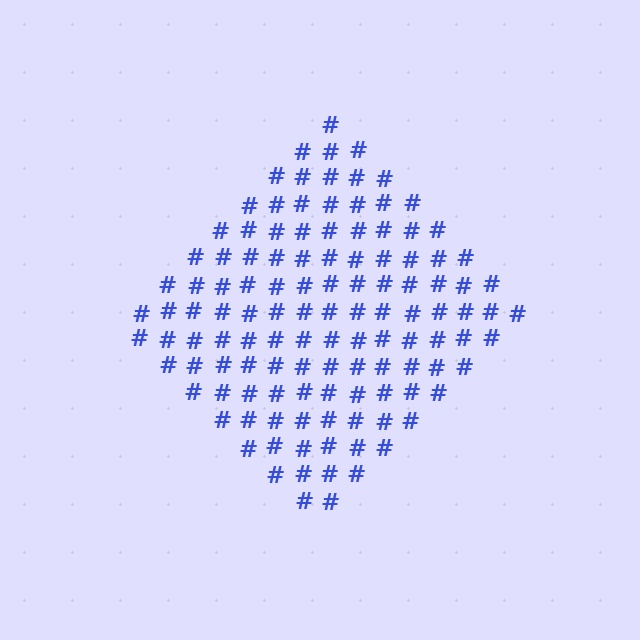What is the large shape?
The large shape is a diamond.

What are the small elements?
The small elements are hash symbols.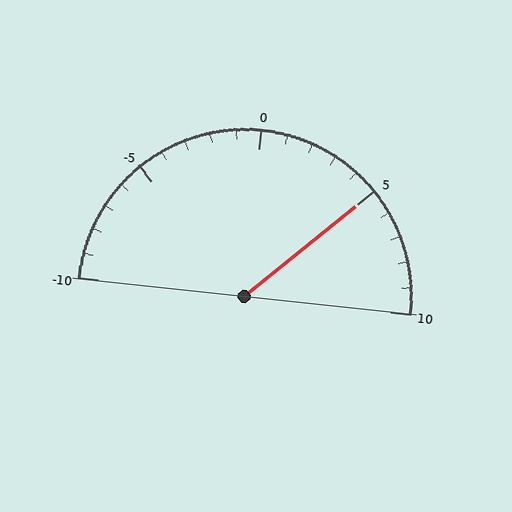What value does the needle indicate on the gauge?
The needle indicates approximately 5.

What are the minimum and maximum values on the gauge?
The gauge ranges from -10 to 10.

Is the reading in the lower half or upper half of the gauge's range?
The reading is in the upper half of the range (-10 to 10).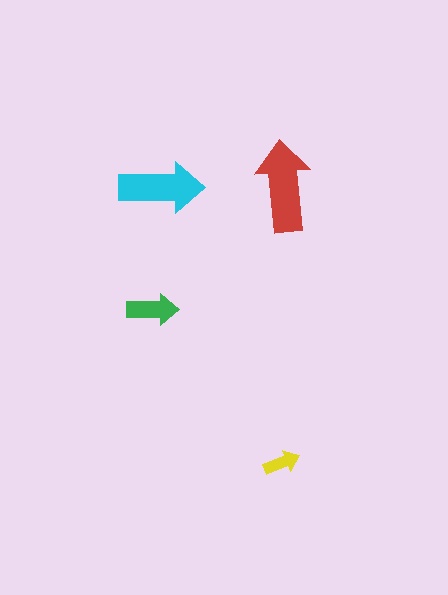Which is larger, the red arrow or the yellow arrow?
The red one.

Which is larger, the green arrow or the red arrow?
The red one.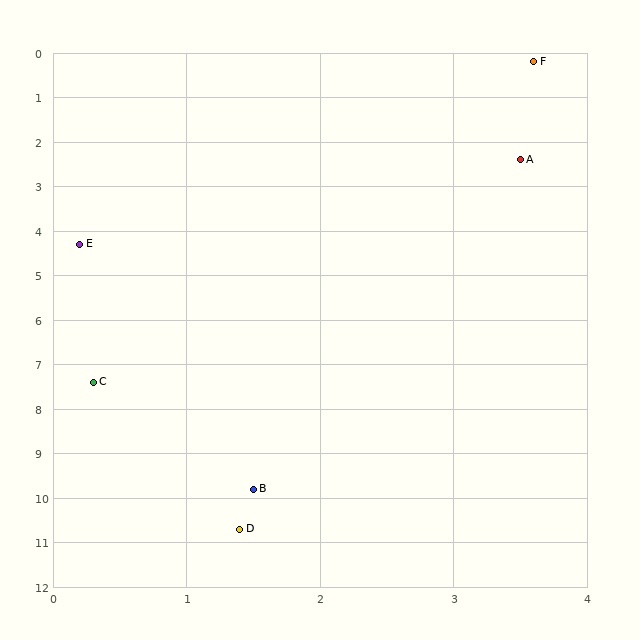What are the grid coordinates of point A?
Point A is at approximately (3.5, 2.4).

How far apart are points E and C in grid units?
Points E and C are about 3.1 grid units apart.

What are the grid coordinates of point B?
Point B is at approximately (1.5, 9.8).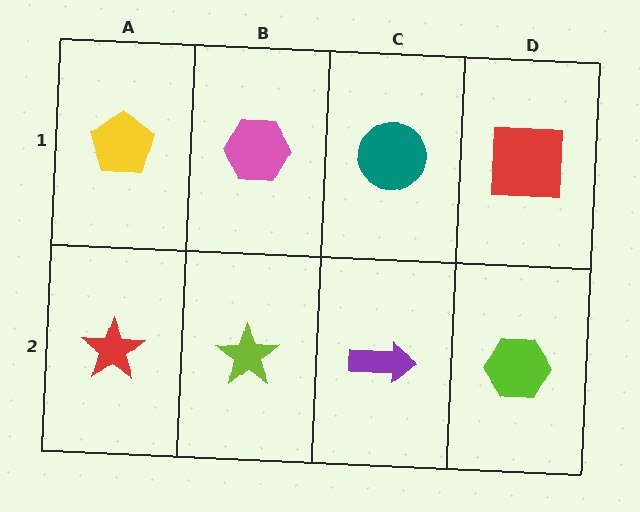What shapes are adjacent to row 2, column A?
A yellow pentagon (row 1, column A), a lime star (row 2, column B).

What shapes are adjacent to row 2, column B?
A pink hexagon (row 1, column B), a red star (row 2, column A), a purple arrow (row 2, column C).